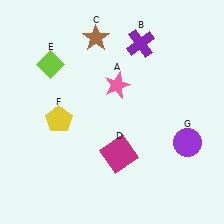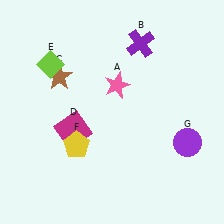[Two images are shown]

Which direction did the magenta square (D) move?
The magenta square (D) moved left.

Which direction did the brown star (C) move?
The brown star (C) moved down.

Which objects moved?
The objects that moved are: the brown star (C), the magenta square (D), the yellow pentagon (F).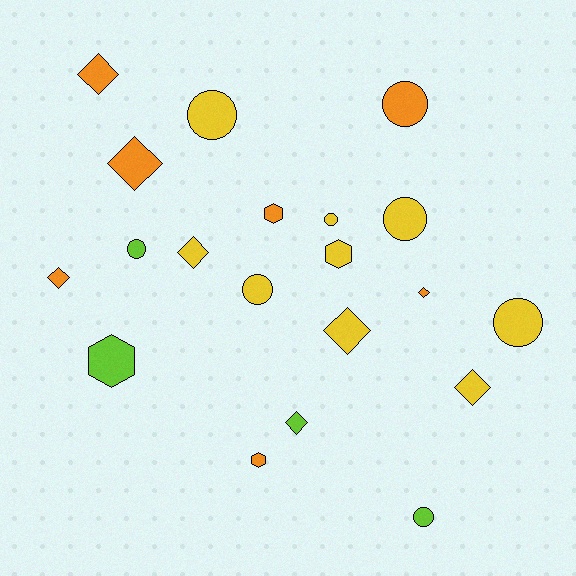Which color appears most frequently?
Yellow, with 9 objects.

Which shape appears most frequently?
Diamond, with 8 objects.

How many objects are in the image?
There are 20 objects.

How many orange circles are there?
There is 1 orange circle.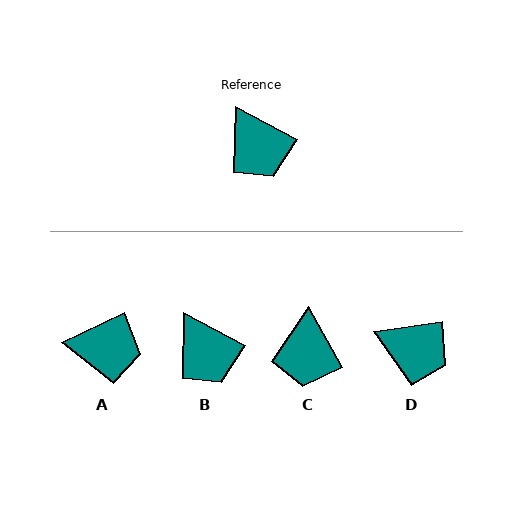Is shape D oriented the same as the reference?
No, it is off by about 36 degrees.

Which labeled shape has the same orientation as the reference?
B.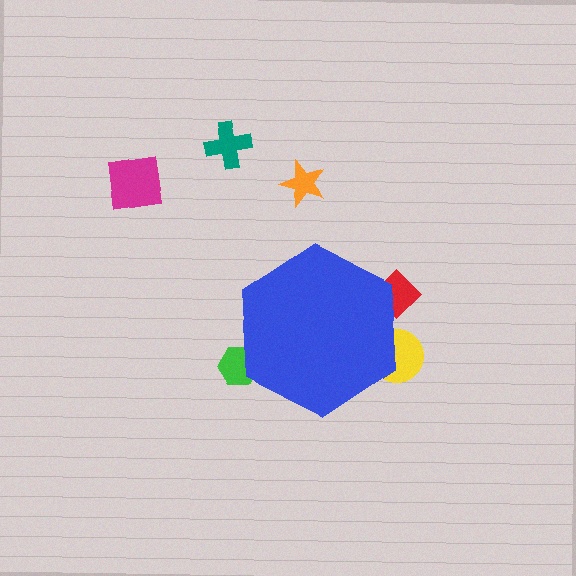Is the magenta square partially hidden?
No, the magenta square is fully visible.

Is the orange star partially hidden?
No, the orange star is fully visible.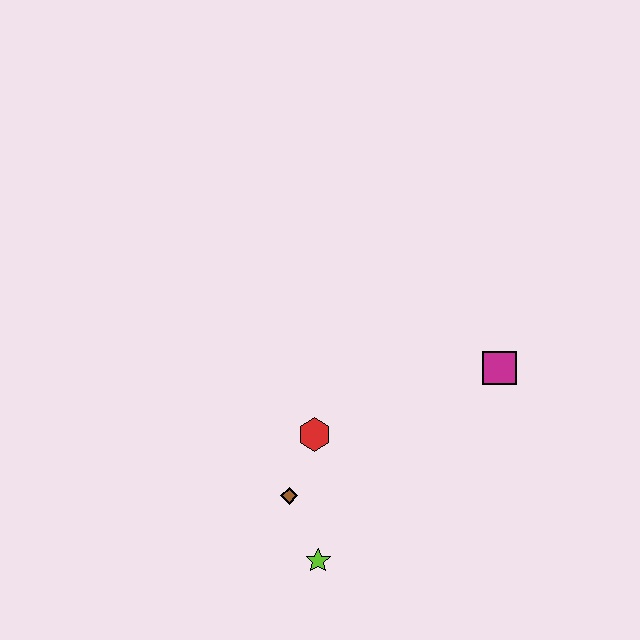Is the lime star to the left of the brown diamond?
No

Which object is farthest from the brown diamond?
The magenta square is farthest from the brown diamond.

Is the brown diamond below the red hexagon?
Yes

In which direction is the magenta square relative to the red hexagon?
The magenta square is to the right of the red hexagon.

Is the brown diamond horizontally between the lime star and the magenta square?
No